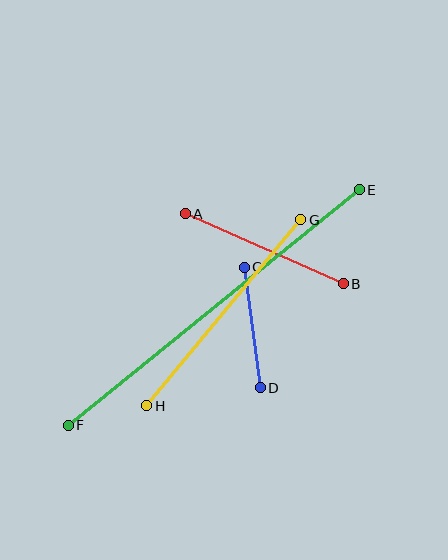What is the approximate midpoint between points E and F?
The midpoint is at approximately (214, 307) pixels.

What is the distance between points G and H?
The distance is approximately 242 pixels.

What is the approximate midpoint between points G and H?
The midpoint is at approximately (224, 313) pixels.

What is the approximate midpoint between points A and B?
The midpoint is at approximately (264, 249) pixels.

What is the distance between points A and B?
The distance is approximately 173 pixels.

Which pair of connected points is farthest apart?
Points E and F are farthest apart.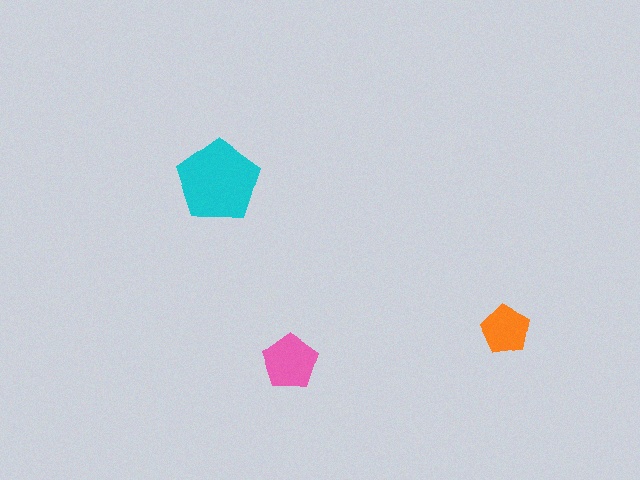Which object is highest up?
The cyan pentagon is topmost.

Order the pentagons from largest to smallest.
the cyan one, the pink one, the orange one.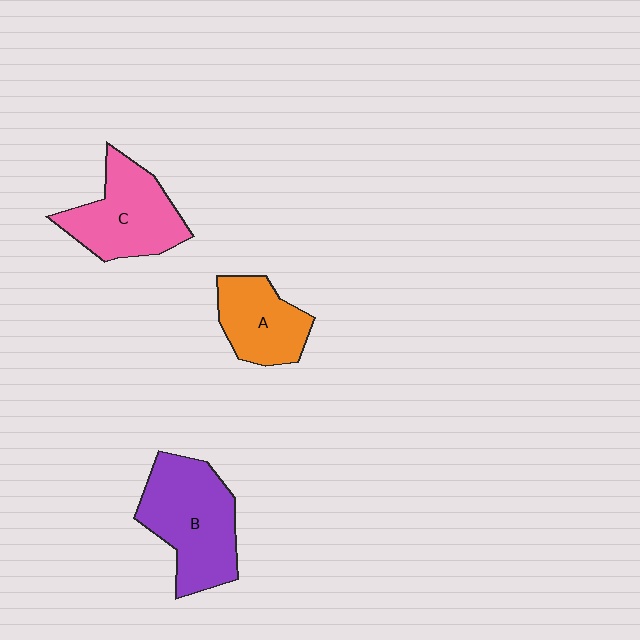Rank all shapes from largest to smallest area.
From largest to smallest: B (purple), C (pink), A (orange).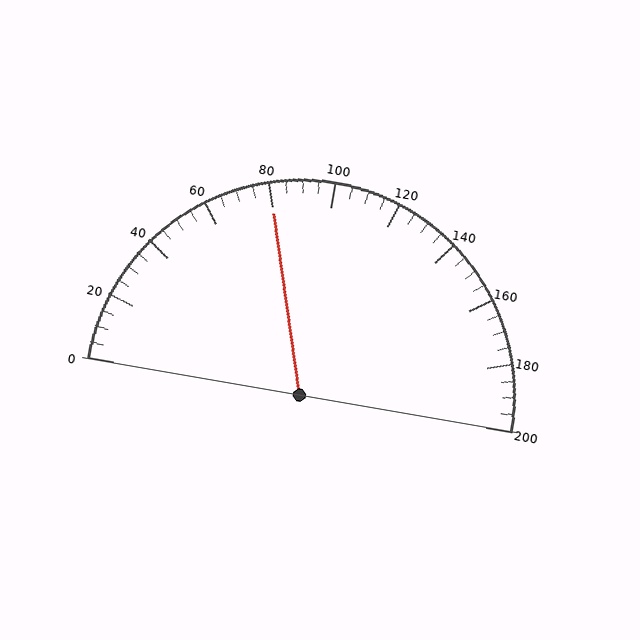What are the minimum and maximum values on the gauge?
The gauge ranges from 0 to 200.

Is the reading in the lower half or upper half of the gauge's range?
The reading is in the lower half of the range (0 to 200).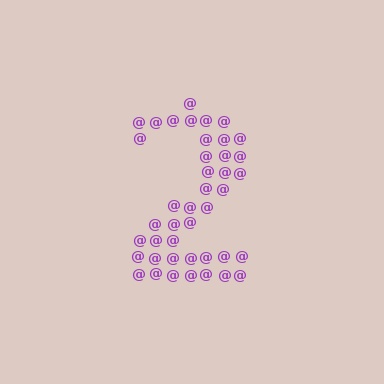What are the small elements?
The small elements are at signs.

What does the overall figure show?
The overall figure shows the digit 2.